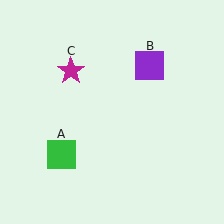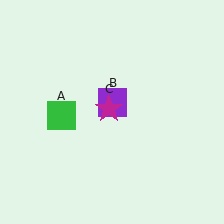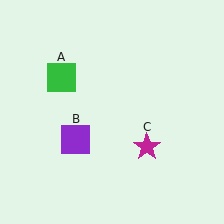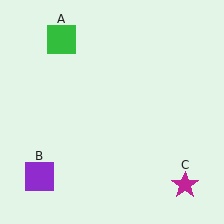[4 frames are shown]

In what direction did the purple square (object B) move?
The purple square (object B) moved down and to the left.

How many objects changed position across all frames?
3 objects changed position: green square (object A), purple square (object B), magenta star (object C).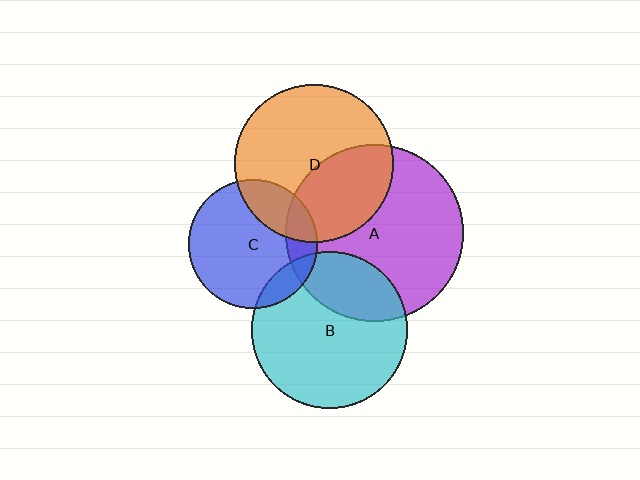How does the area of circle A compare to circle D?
Approximately 1.3 times.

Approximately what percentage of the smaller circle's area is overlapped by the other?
Approximately 25%.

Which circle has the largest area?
Circle A (purple).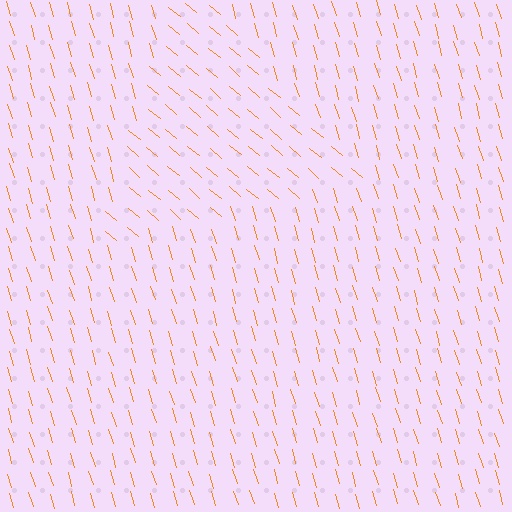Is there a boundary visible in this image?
Yes, there is a texture boundary formed by a change in line orientation.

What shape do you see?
I see a triangle.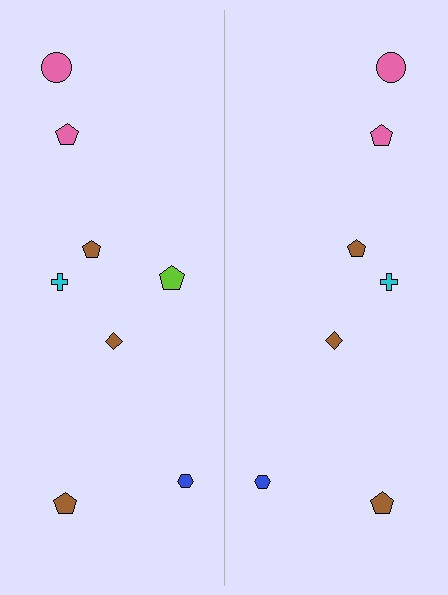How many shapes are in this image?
There are 15 shapes in this image.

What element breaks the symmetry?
A lime pentagon is missing from the right side.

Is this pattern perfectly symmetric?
No, the pattern is not perfectly symmetric. A lime pentagon is missing from the right side.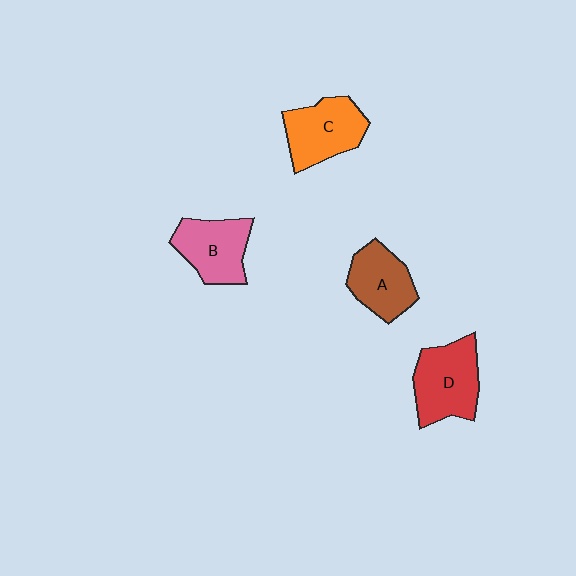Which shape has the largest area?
Shape D (red).